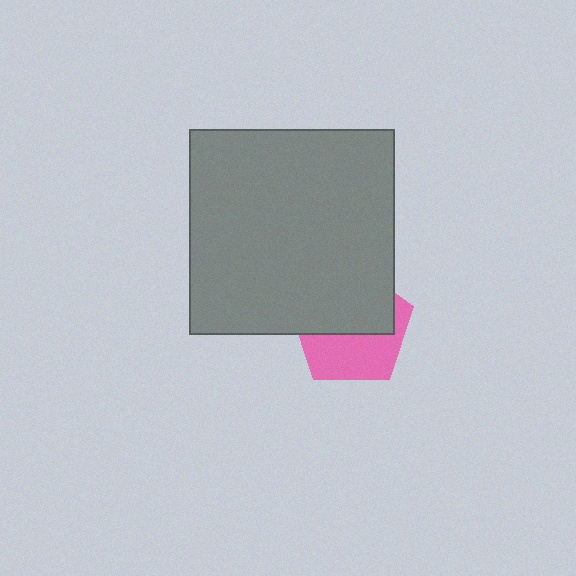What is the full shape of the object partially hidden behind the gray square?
The partially hidden object is a pink pentagon.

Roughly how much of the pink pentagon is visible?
A small part of it is visible (roughly 45%).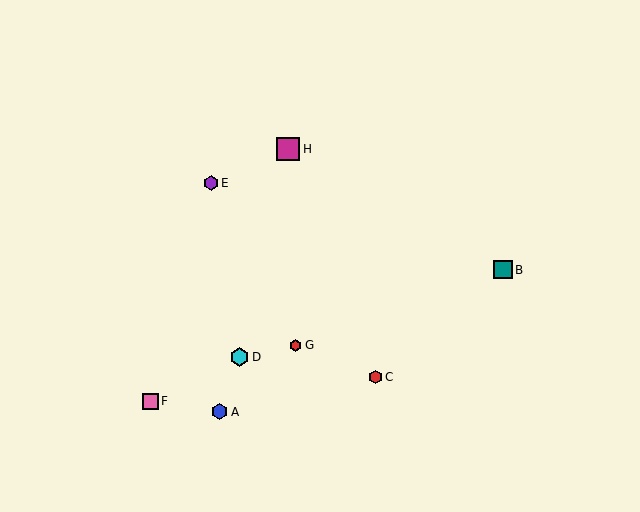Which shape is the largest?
The magenta square (labeled H) is the largest.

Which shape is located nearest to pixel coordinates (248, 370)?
The cyan hexagon (labeled D) at (240, 357) is nearest to that location.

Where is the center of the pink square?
The center of the pink square is at (150, 401).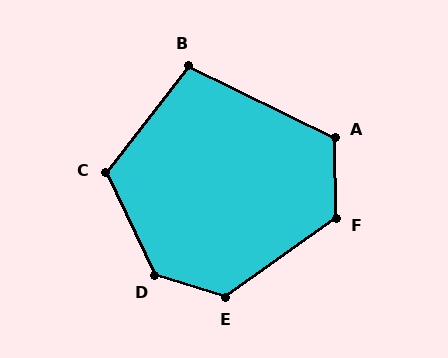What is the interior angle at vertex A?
Approximately 117 degrees (obtuse).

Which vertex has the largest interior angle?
D, at approximately 133 degrees.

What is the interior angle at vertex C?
Approximately 117 degrees (obtuse).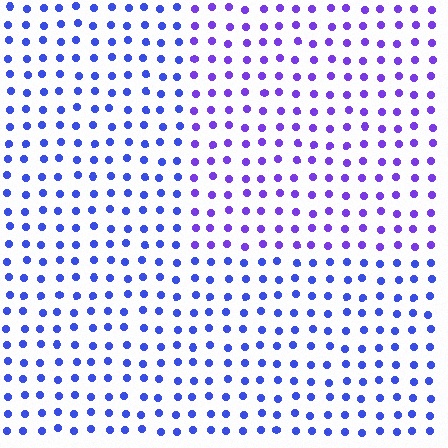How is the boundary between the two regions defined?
The boundary is defined purely by a slight shift in hue (about 30 degrees). Spacing, size, and orientation are identical on both sides.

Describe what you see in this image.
The image is filled with small blue elements in a uniform arrangement. A rectangle-shaped region is visible where the elements are tinted to a slightly different hue, forming a subtle color boundary.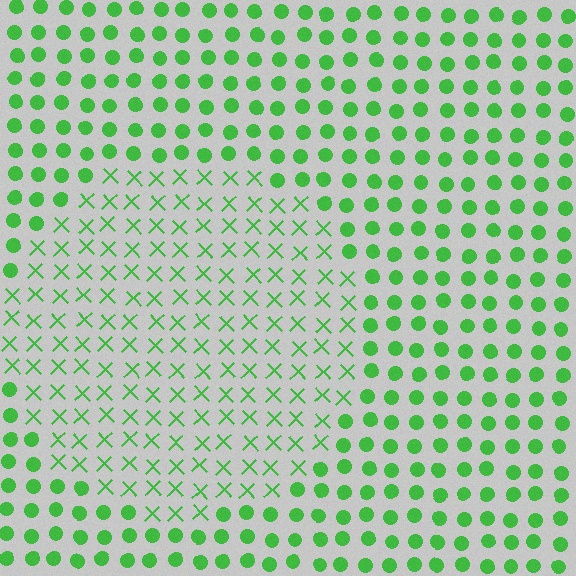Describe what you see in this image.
The image is filled with small green elements arranged in a uniform grid. A circle-shaped region contains X marks, while the surrounding area contains circles. The boundary is defined purely by the change in element shape.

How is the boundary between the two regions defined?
The boundary is defined by a change in element shape: X marks inside vs. circles outside. All elements share the same color and spacing.